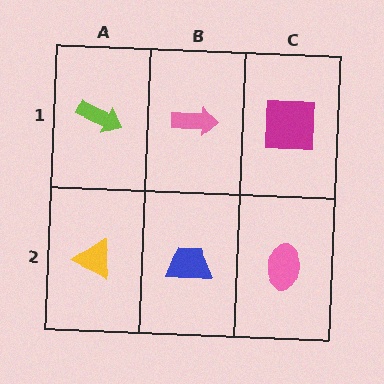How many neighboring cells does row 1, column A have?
2.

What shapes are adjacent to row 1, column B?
A blue trapezoid (row 2, column B), a lime arrow (row 1, column A), a magenta square (row 1, column C).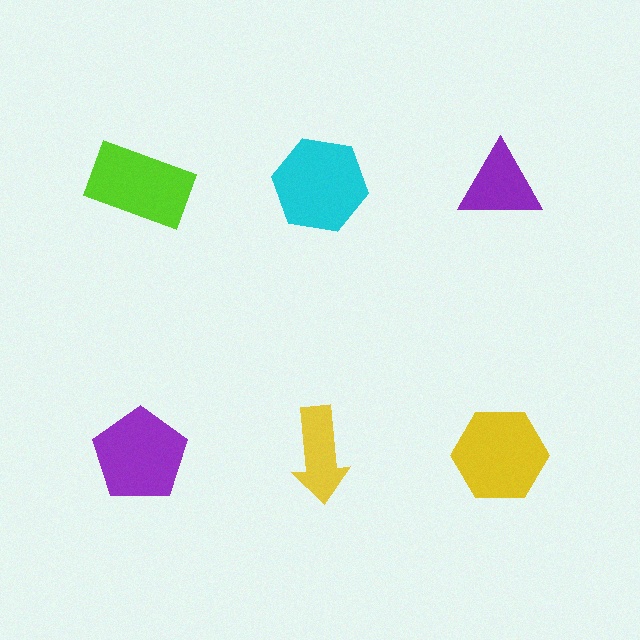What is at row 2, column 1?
A purple pentagon.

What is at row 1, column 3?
A purple triangle.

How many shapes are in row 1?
3 shapes.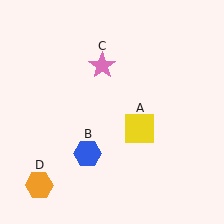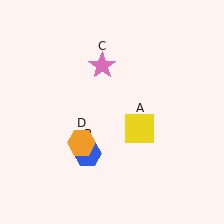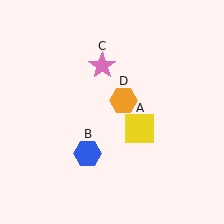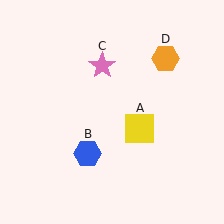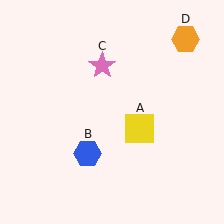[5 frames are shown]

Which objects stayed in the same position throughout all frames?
Yellow square (object A) and blue hexagon (object B) and pink star (object C) remained stationary.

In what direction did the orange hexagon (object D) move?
The orange hexagon (object D) moved up and to the right.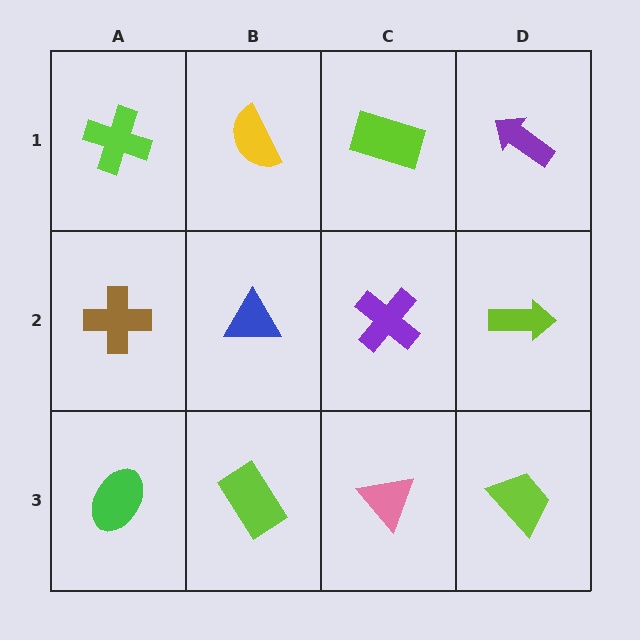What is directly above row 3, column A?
A brown cross.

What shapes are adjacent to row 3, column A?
A brown cross (row 2, column A), a lime rectangle (row 3, column B).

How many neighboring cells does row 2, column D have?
3.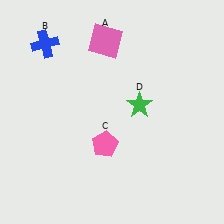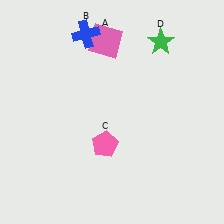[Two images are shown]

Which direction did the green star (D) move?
The green star (D) moved up.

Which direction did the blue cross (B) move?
The blue cross (B) moved right.